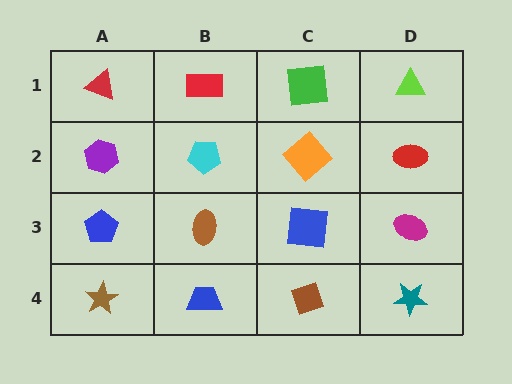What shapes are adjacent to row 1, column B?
A cyan pentagon (row 2, column B), a red triangle (row 1, column A), a green square (row 1, column C).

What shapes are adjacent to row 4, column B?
A brown ellipse (row 3, column B), a brown star (row 4, column A), a brown diamond (row 4, column C).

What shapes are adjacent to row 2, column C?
A green square (row 1, column C), a blue square (row 3, column C), a cyan pentagon (row 2, column B), a red ellipse (row 2, column D).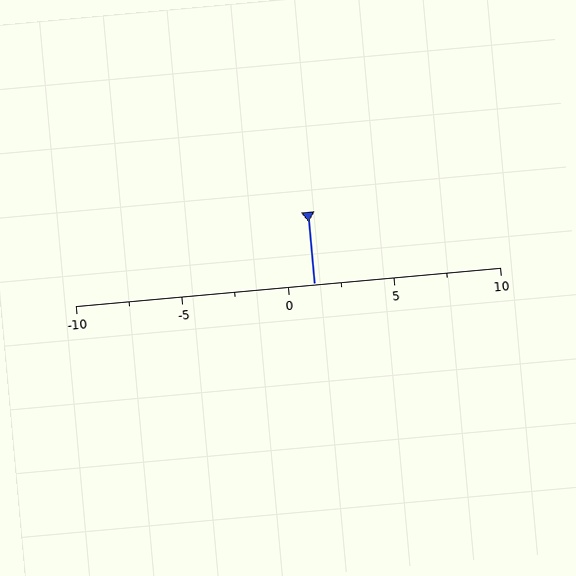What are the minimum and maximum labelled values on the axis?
The axis runs from -10 to 10.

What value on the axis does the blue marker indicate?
The marker indicates approximately 1.2.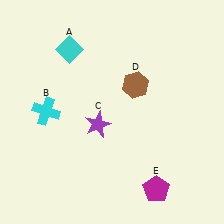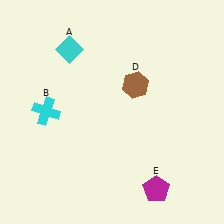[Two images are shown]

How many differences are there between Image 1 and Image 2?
There is 1 difference between the two images.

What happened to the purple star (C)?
The purple star (C) was removed in Image 2. It was in the bottom-left area of Image 1.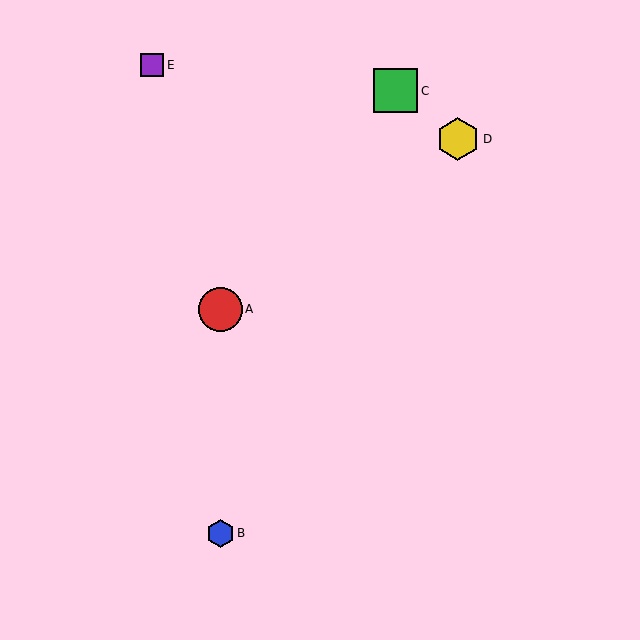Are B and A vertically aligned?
Yes, both are at x≈221.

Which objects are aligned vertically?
Objects A, B are aligned vertically.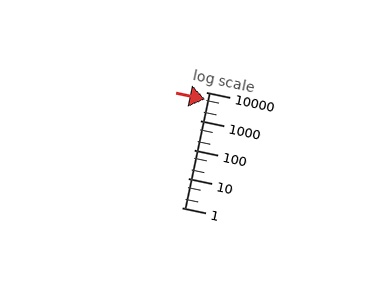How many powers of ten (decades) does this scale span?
The scale spans 4 decades, from 1 to 10000.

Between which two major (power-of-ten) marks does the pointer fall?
The pointer is between 1000 and 10000.